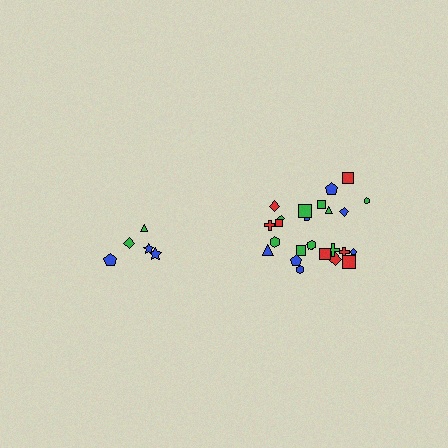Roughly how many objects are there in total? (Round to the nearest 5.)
Roughly 30 objects in total.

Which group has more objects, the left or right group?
The right group.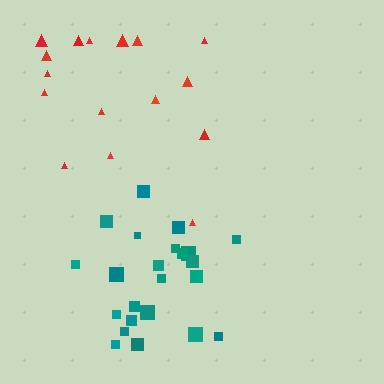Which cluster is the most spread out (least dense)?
Red.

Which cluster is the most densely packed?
Teal.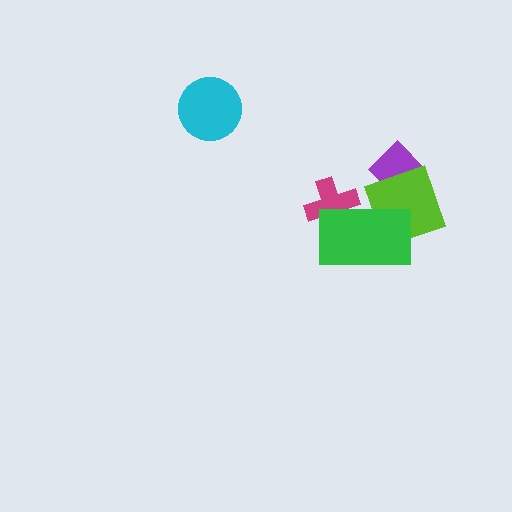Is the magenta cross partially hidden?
Yes, it is partially covered by another shape.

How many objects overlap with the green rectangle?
2 objects overlap with the green rectangle.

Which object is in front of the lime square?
The green rectangle is in front of the lime square.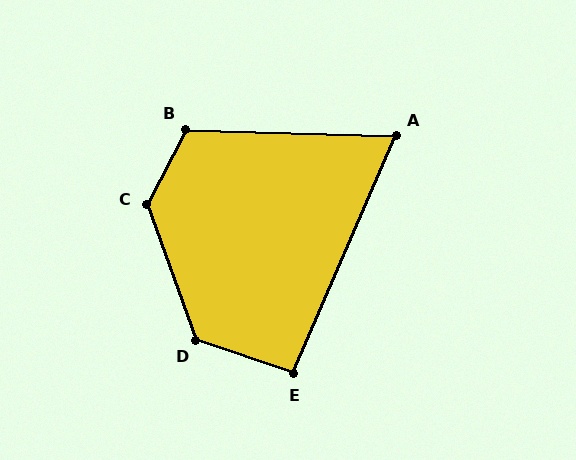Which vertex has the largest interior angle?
C, at approximately 133 degrees.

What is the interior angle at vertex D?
Approximately 129 degrees (obtuse).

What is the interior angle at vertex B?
Approximately 116 degrees (obtuse).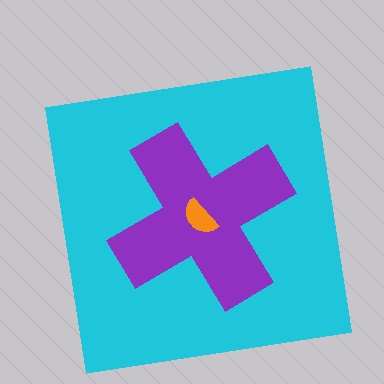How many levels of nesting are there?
3.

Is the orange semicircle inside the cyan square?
Yes.